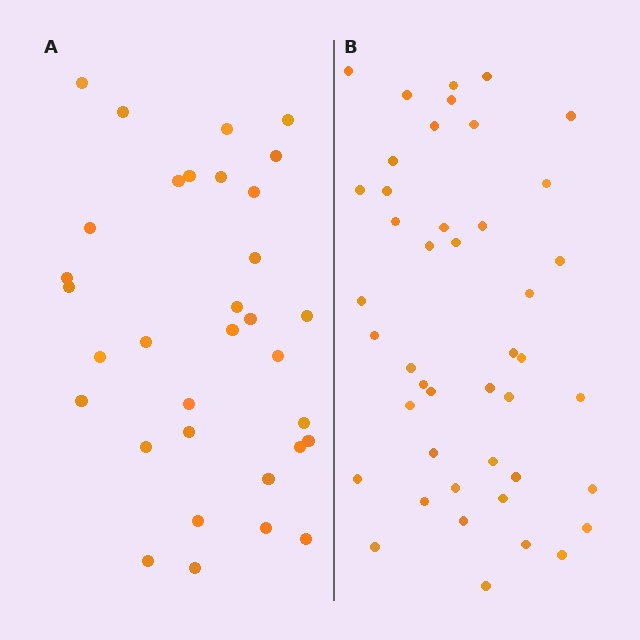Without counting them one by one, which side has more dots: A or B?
Region B (the right region) has more dots.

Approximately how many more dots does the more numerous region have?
Region B has roughly 12 or so more dots than region A.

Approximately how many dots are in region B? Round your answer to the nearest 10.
About 40 dots. (The exact count is 44, which rounds to 40.)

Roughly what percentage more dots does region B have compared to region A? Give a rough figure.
About 35% more.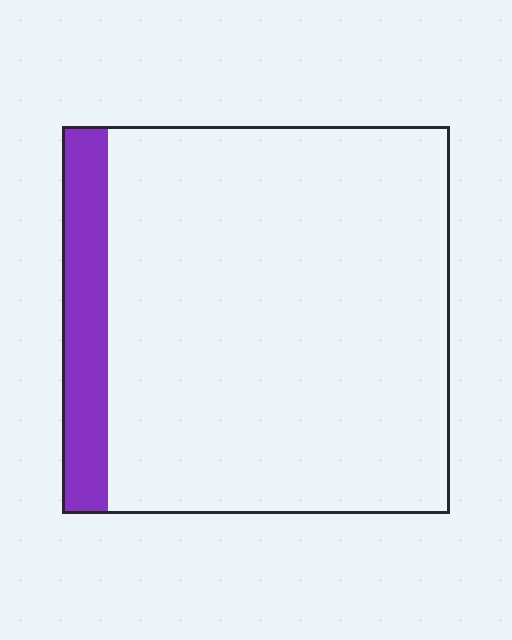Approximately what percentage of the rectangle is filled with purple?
Approximately 10%.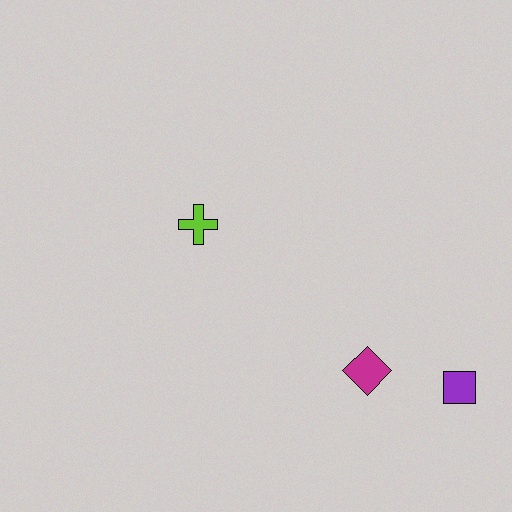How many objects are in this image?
There are 3 objects.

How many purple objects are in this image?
There is 1 purple object.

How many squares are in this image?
There is 1 square.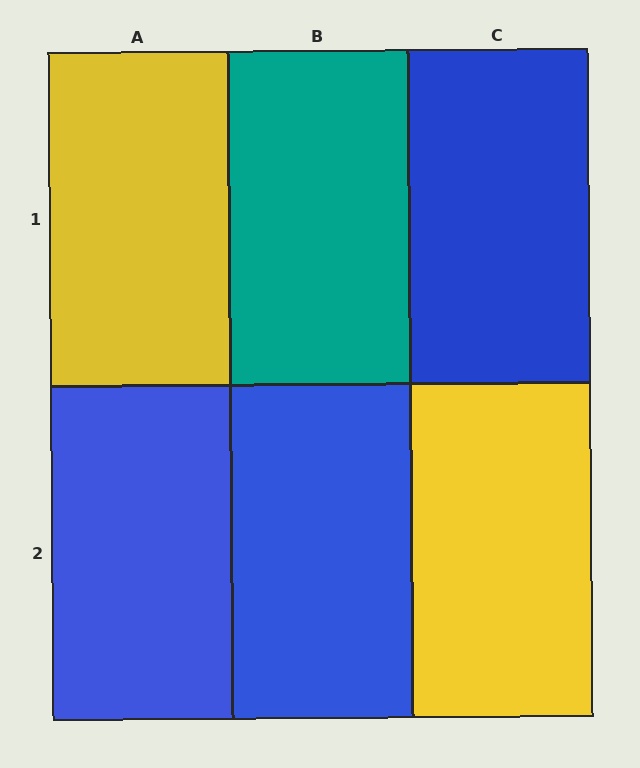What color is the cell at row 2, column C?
Yellow.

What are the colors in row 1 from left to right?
Yellow, teal, blue.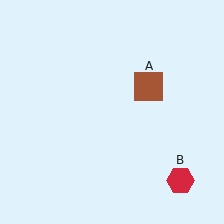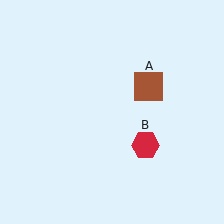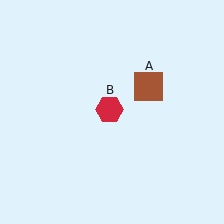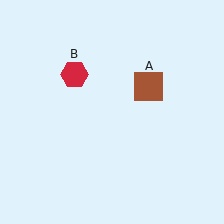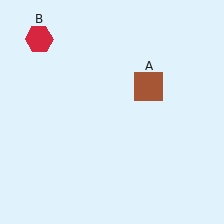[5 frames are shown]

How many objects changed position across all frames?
1 object changed position: red hexagon (object B).